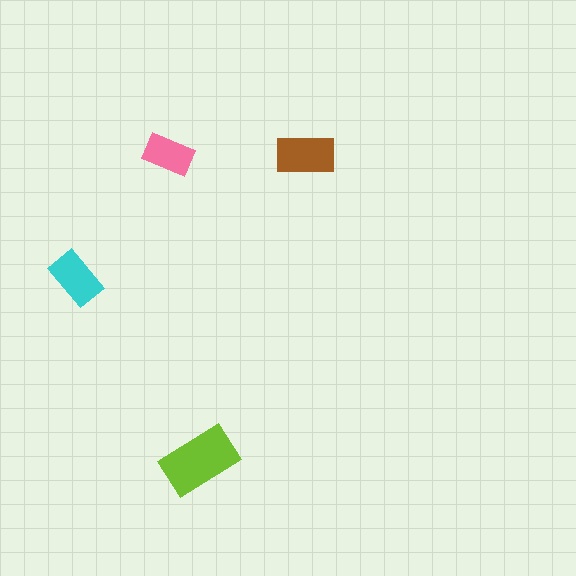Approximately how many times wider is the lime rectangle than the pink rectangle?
About 1.5 times wider.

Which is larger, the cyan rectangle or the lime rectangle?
The lime one.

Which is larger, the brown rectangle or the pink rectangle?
The brown one.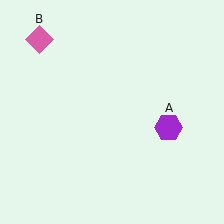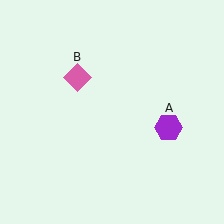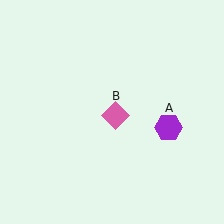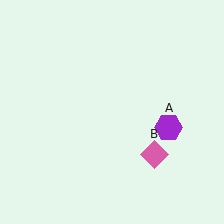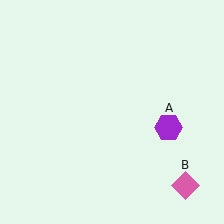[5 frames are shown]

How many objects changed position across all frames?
1 object changed position: pink diamond (object B).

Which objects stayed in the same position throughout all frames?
Purple hexagon (object A) remained stationary.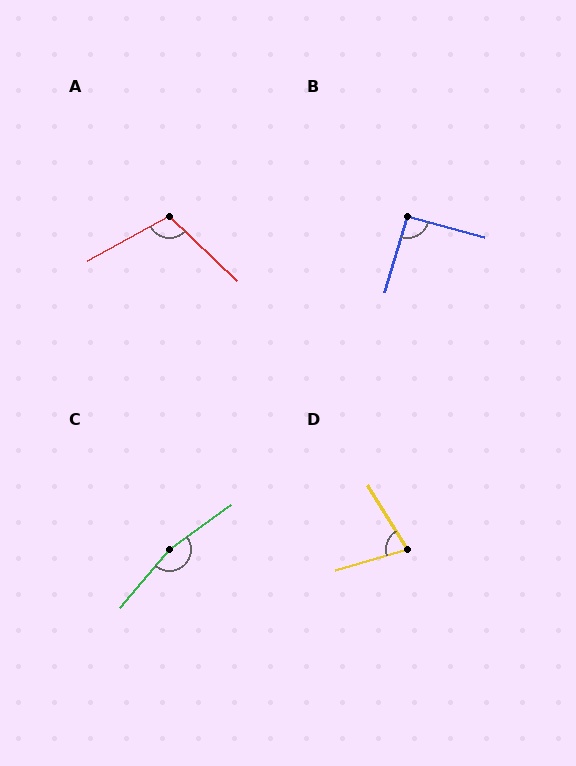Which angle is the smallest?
D, at approximately 75 degrees.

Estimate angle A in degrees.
Approximately 108 degrees.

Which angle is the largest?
C, at approximately 166 degrees.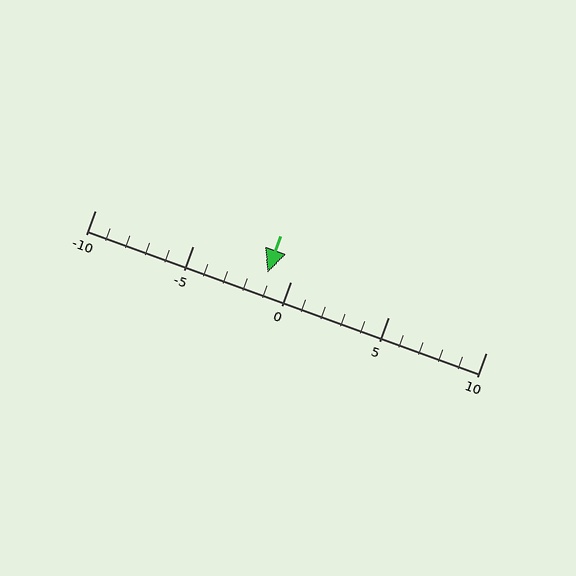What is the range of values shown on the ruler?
The ruler shows values from -10 to 10.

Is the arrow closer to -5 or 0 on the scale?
The arrow is closer to 0.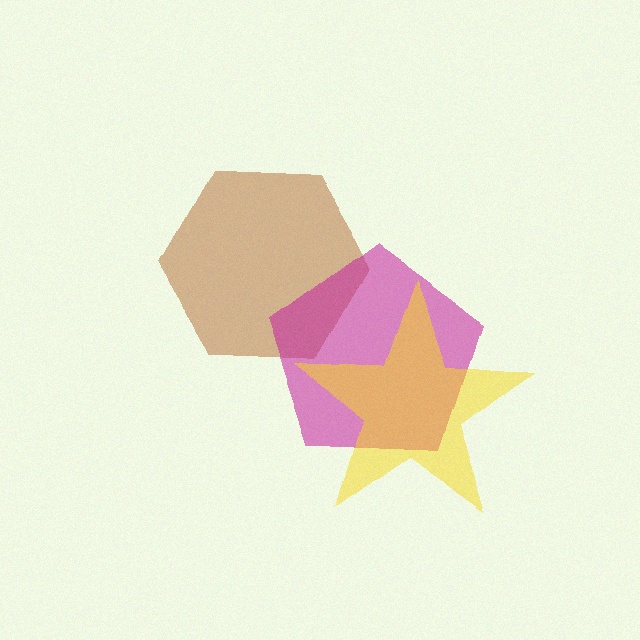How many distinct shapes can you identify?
There are 3 distinct shapes: a brown hexagon, a magenta pentagon, a yellow star.